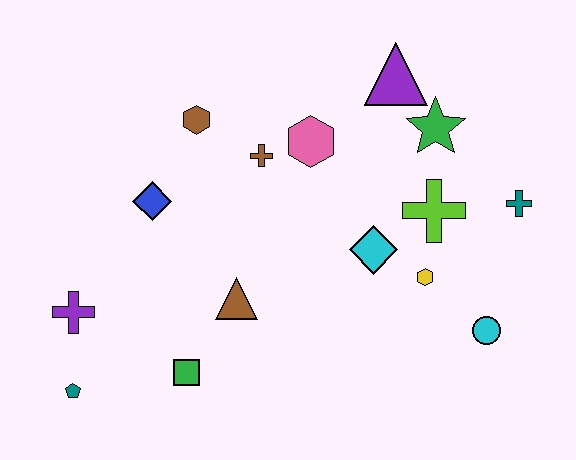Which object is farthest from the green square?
The teal cross is farthest from the green square.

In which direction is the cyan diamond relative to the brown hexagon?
The cyan diamond is to the right of the brown hexagon.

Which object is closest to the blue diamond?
The brown hexagon is closest to the blue diamond.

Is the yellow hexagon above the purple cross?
Yes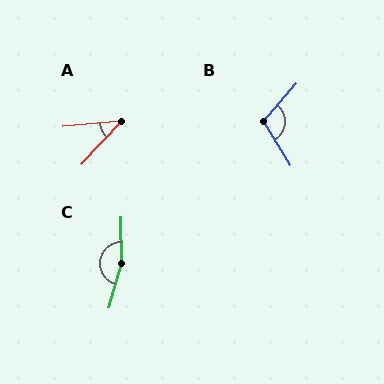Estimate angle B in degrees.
Approximately 107 degrees.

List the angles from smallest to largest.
A (42°), B (107°), C (164°).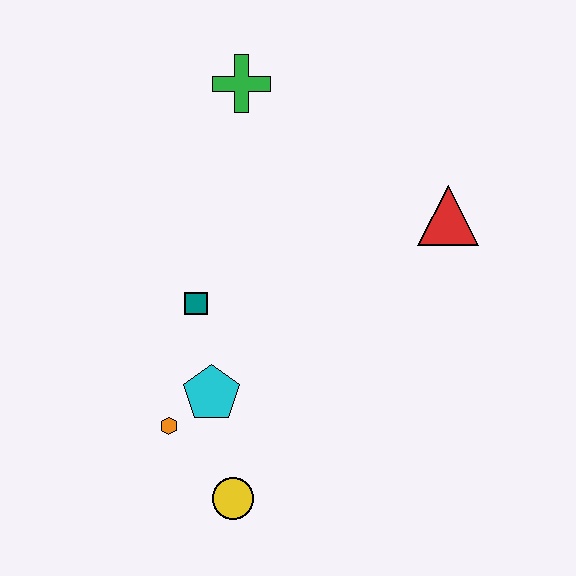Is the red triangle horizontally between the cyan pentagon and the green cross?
No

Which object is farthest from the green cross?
The yellow circle is farthest from the green cross.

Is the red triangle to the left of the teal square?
No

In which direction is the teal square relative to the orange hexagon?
The teal square is above the orange hexagon.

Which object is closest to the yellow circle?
The orange hexagon is closest to the yellow circle.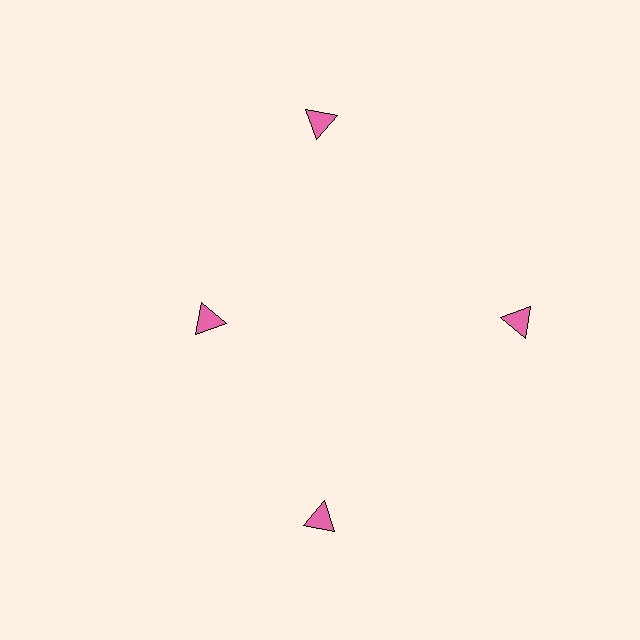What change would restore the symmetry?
The symmetry would be restored by moving it outward, back onto the ring so that all 4 triangles sit at equal angles and equal distance from the center.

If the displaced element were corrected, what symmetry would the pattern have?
It would have 4-fold rotational symmetry — the pattern would map onto itself every 90 degrees.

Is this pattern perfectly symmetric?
No. The 4 pink triangles are arranged in a ring, but one element near the 9 o'clock position is pulled inward toward the center, breaking the 4-fold rotational symmetry.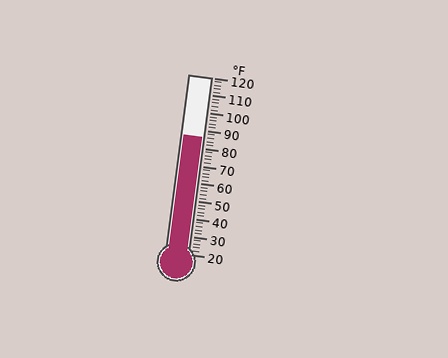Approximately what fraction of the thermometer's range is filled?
The thermometer is filled to approximately 65% of its range.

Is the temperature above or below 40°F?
The temperature is above 40°F.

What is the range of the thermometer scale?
The thermometer scale ranges from 20°F to 120°F.